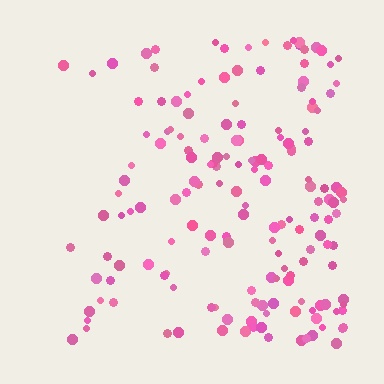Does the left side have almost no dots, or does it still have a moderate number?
Still a moderate number, just noticeably fewer than the right.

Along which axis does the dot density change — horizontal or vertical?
Horizontal.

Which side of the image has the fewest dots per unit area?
The left.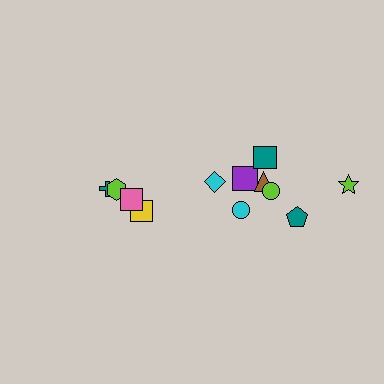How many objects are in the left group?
There are 5 objects.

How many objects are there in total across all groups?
There are 13 objects.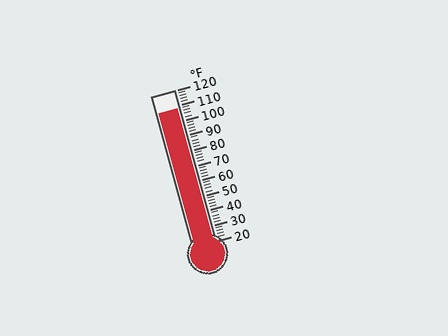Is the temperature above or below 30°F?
The temperature is above 30°F.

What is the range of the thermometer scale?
The thermometer scale ranges from 20°F to 120°F.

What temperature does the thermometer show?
The thermometer shows approximately 108°F.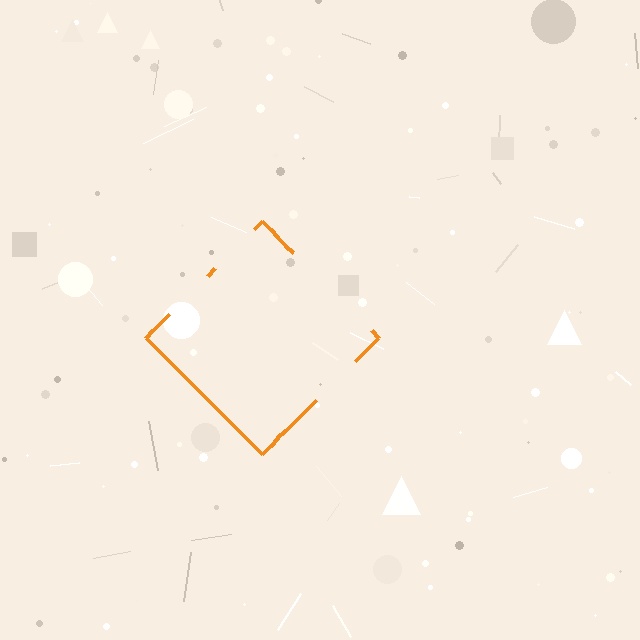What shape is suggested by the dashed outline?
The dashed outline suggests a diamond.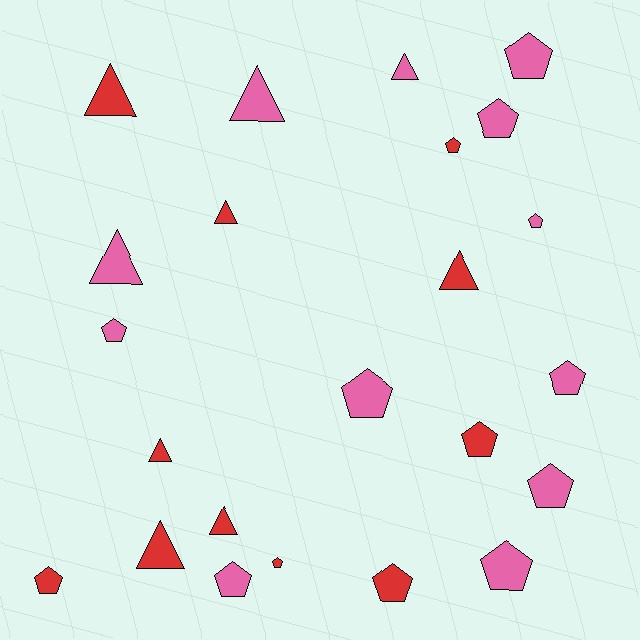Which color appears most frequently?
Pink, with 12 objects.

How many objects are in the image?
There are 23 objects.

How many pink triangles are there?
There are 3 pink triangles.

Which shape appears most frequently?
Pentagon, with 14 objects.